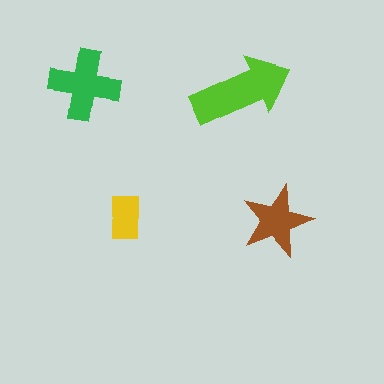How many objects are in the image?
There are 4 objects in the image.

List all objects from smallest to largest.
The yellow rectangle, the brown star, the green cross, the lime arrow.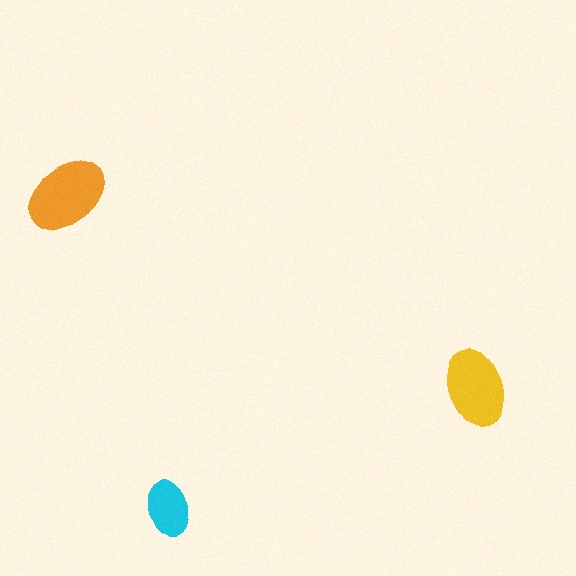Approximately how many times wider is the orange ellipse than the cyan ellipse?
About 1.5 times wider.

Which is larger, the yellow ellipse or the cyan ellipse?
The yellow one.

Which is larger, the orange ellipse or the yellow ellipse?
The orange one.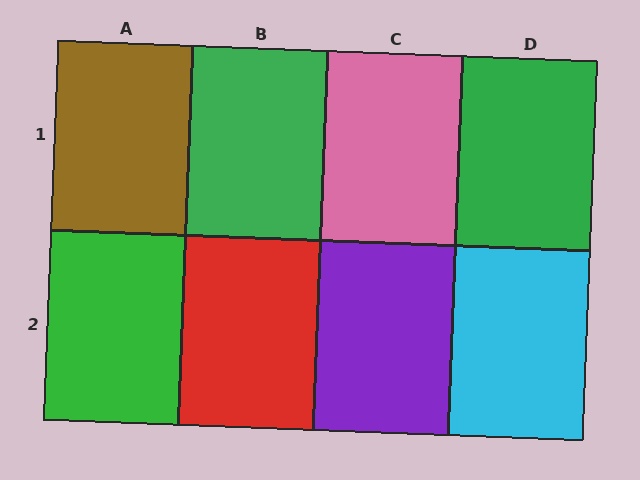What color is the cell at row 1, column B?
Green.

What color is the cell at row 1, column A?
Brown.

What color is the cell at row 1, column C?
Pink.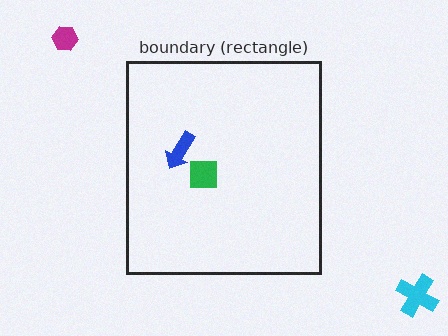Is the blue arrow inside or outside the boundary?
Inside.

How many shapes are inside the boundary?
2 inside, 2 outside.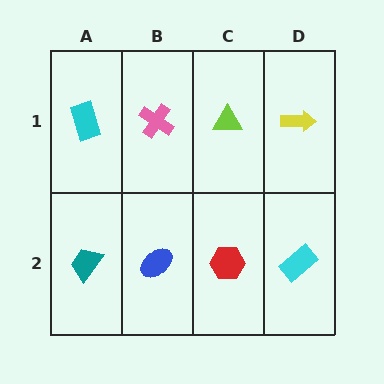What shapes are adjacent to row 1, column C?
A red hexagon (row 2, column C), a pink cross (row 1, column B), a yellow arrow (row 1, column D).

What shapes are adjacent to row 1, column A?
A teal trapezoid (row 2, column A), a pink cross (row 1, column B).